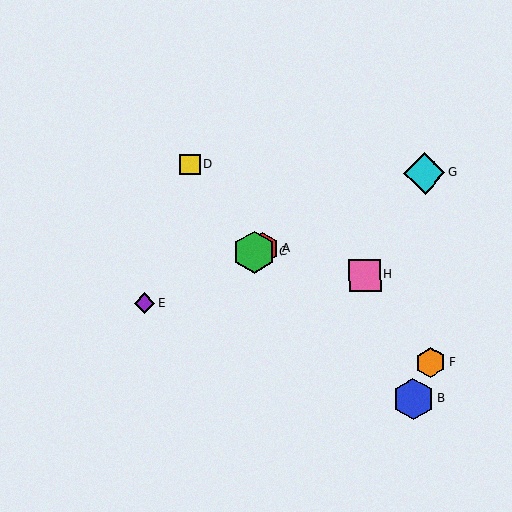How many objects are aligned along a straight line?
4 objects (A, C, E, G) are aligned along a straight line.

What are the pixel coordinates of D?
Object D is at (190, 165).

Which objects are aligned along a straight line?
Objects A, C, E, G are aligned along a straight line.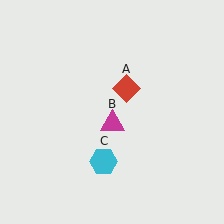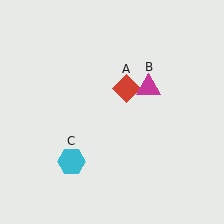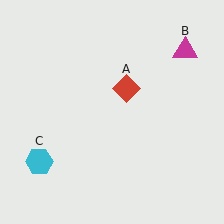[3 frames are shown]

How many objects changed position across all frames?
2 objects changed position: magenta triangle (object B), cyan hexagon (object C).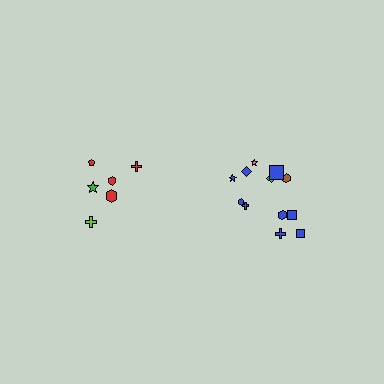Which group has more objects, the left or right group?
The right group.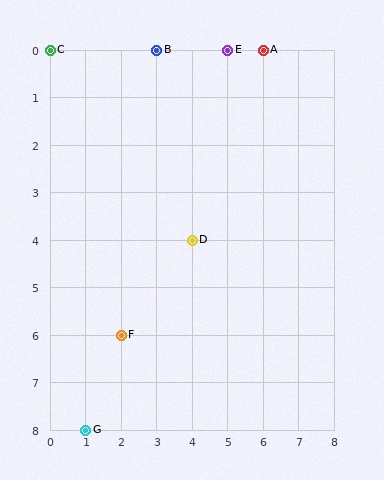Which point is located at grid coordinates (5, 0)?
Point E is at (5, 0).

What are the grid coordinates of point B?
Point B is at grid coordinates (3, 0).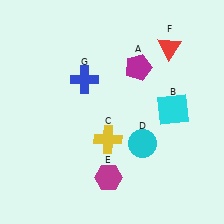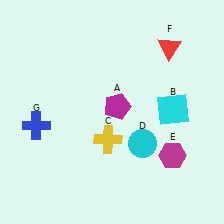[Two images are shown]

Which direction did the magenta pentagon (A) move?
The magenta pentagon (A) moved down.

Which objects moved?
The objects that moved are: the magenta pentagon (A), the magenta hexagon (E), the blue cross (G).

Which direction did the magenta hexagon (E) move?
The magenta hexagon (E) moved right.